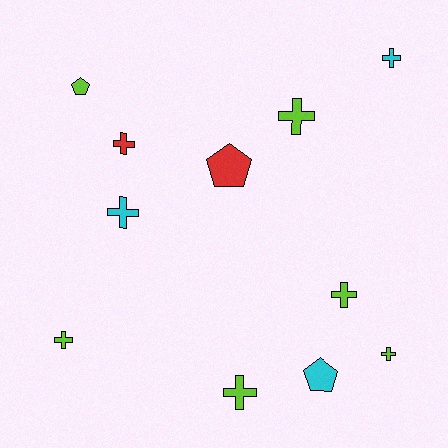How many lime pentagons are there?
There is 1 lime pentagon.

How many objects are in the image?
There are 11 objects.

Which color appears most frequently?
Lime, with 6 objects.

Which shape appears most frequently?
Cross, with 8 objects.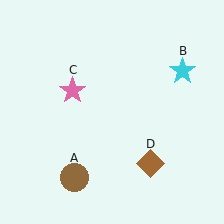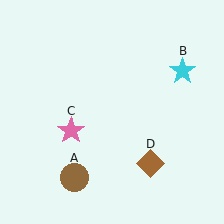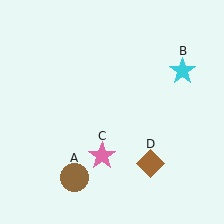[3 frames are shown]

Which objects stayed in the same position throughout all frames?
Brown circle (object A) and cyan star (object B) and brown diamond (object D) remained stationary.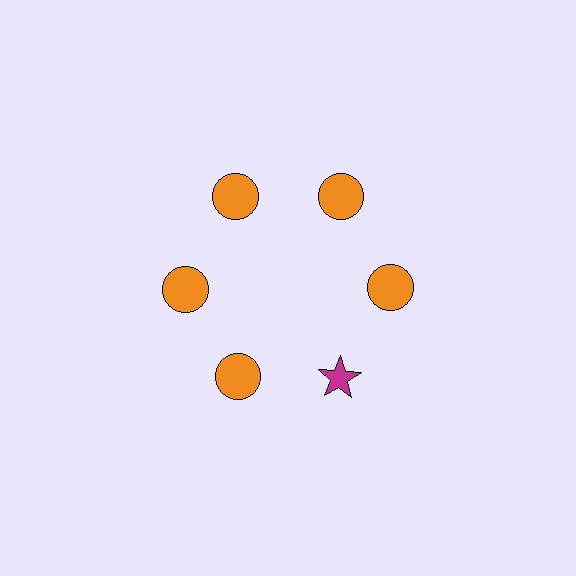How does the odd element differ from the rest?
It differs in both color (magenta instead of orange) and shape (star instead of circle).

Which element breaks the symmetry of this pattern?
The magenta star at roughly the 5 o'clock position breaks the symmetry. All other shapes are orange circles.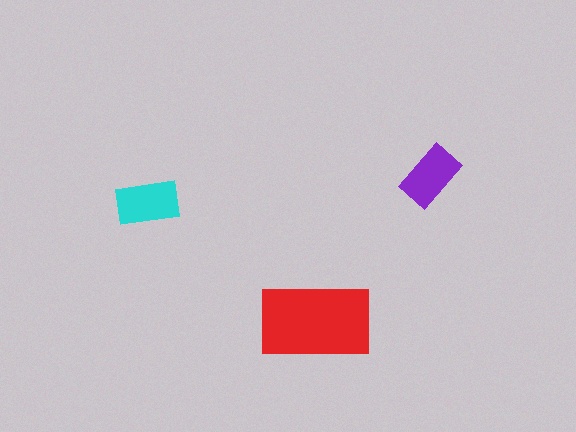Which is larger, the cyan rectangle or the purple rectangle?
The cyan one.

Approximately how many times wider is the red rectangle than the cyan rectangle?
About 2 times wider.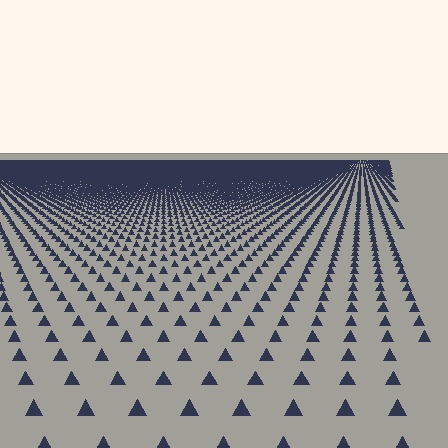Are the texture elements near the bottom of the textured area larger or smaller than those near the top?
Larger. Near the bottom, elements are closer to the viewer and appear at a bigger on-screen size.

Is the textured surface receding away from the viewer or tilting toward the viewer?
The surface is receding away from the viewer. Texture elements get smaller and denser toward the top.